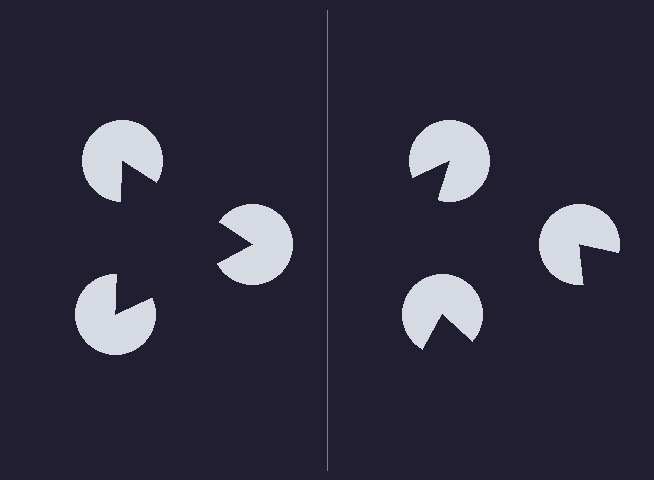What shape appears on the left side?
An illusory triangle.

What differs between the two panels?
The pac-man discs are positioned identically on both sides; only the wedge orientations differ. On the left they align to a triangle; on the right they are misaligned.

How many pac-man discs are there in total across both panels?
6 — 3 on each side.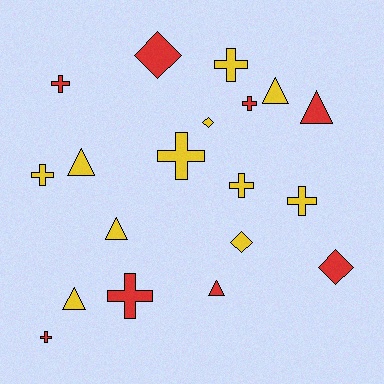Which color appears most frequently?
Yellow, with 11 objects.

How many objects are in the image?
There are 19 objects.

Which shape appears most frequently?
Cross, with 9 objects.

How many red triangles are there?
There are 2 red triangles.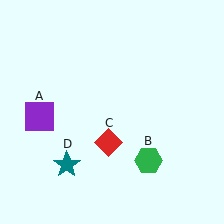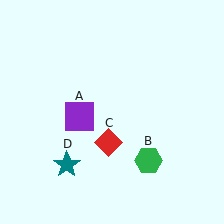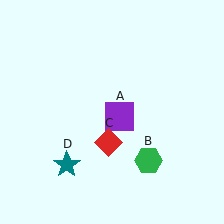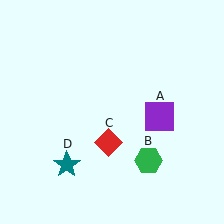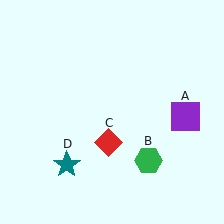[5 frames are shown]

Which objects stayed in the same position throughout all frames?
Green hexagon (object B) and red diamond (object C) and teal star (object D) remained stationary.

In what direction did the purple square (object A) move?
The purple square (object A) moved right.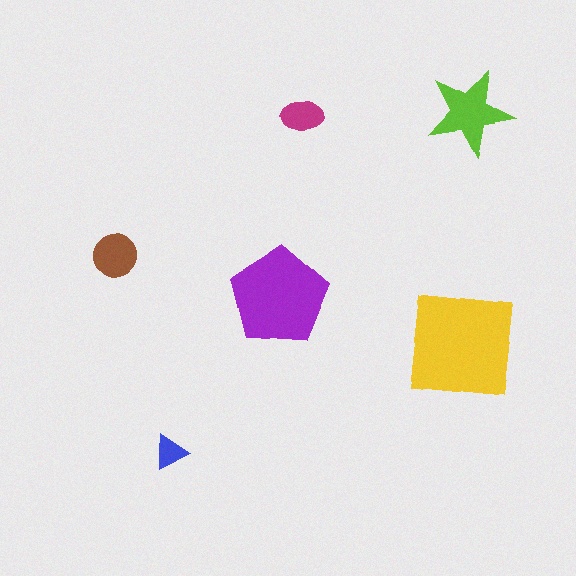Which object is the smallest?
The blue triangle.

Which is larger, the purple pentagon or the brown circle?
The purple pentagon.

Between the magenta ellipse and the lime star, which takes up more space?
The lime star.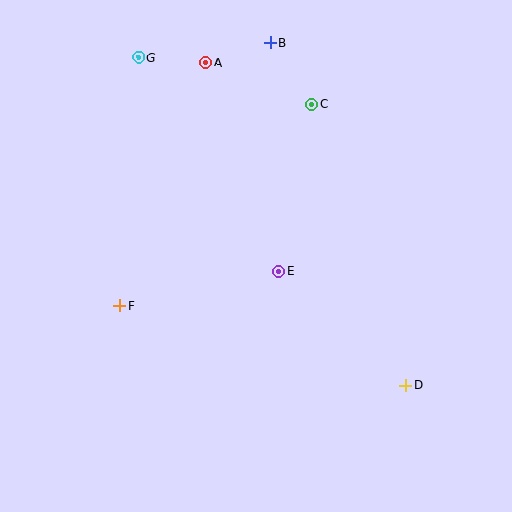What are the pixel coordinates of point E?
Point E is at (279, 271).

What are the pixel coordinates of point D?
Point D is at (406, 385).